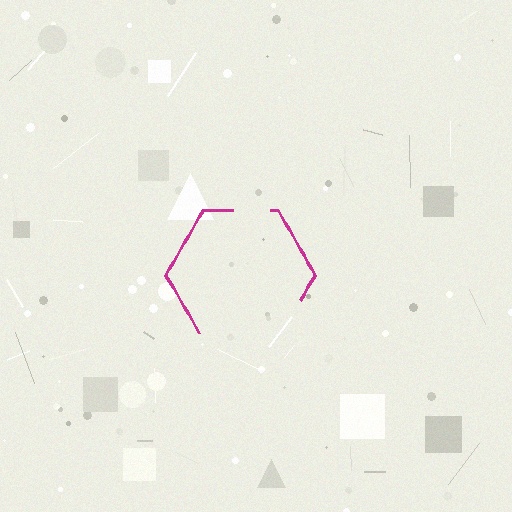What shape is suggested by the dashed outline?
The dashed outline suggests a hexagon.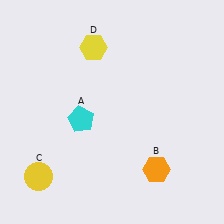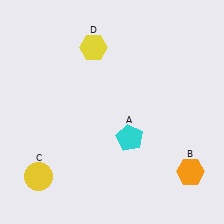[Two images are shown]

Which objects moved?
The objects that moved are: the cyan pentagon (A), the orange hexagon (B).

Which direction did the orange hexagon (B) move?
The orange hexagon (B) moved right.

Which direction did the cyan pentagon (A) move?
The cyan pentagon (A) moved right.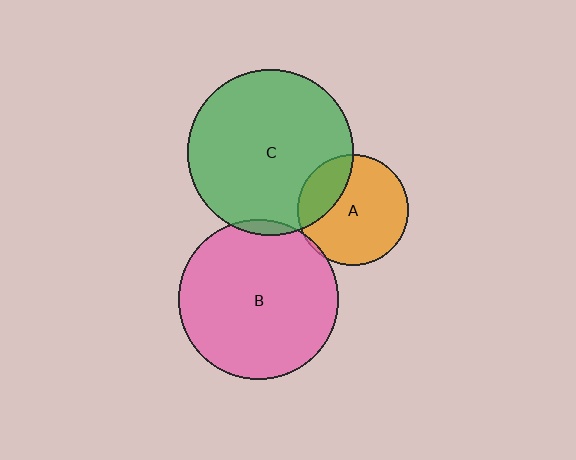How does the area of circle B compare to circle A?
Approximately 2.1 times.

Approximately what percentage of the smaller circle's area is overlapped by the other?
Approximately 5%.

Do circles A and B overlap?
Yes.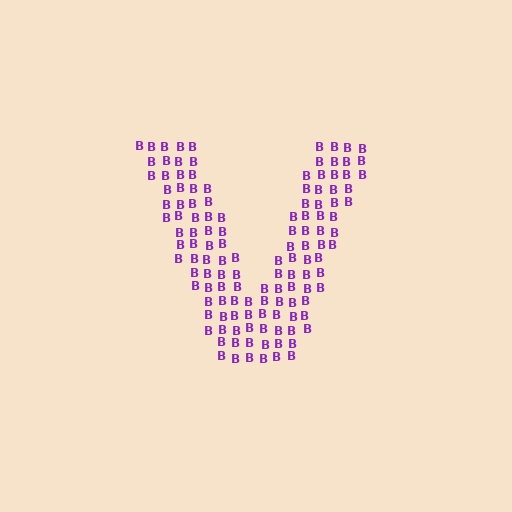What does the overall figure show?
The overall figure shows the letter V.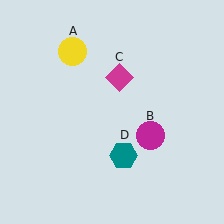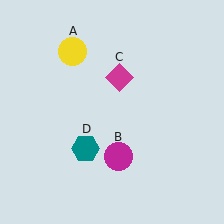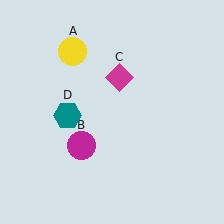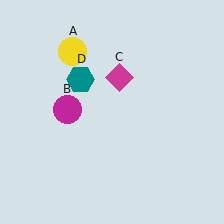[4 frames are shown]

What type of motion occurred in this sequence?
The magenta circle (object B), teal hexagon (object D) rotated clockwise around the center of the scene.